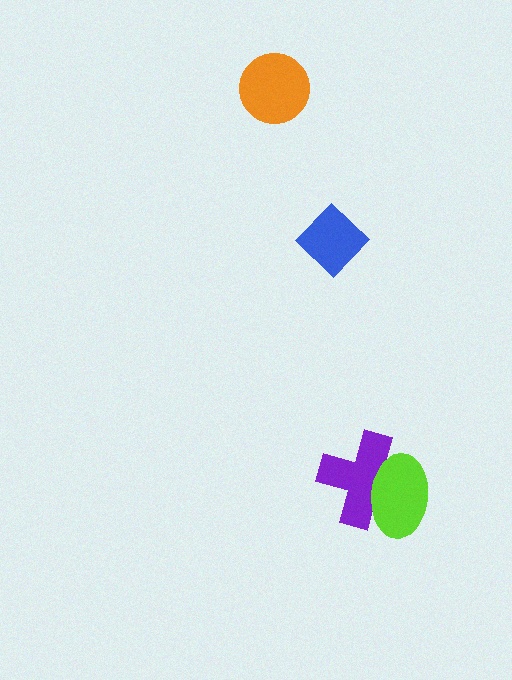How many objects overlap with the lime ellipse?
1 object overlaps with the lime ellipse.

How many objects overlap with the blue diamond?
0 objects overlap with the blue diamond.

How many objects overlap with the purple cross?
1 object overlaps with the purple cross.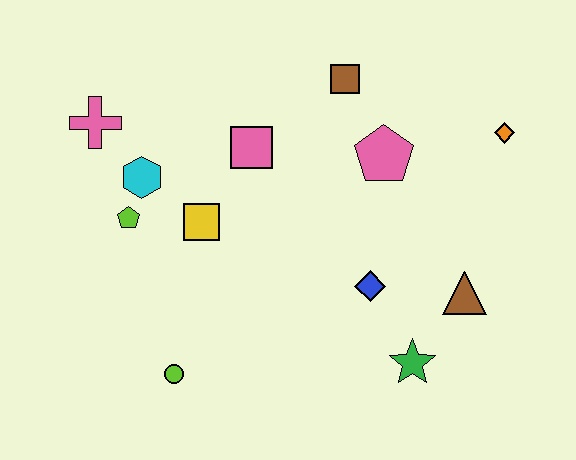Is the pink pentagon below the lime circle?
No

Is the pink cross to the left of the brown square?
Yes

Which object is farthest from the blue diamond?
The pink cross is farthest from the blue diamond.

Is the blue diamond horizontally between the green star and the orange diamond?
No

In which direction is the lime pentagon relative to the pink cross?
The lime pentagon is below the pink cross.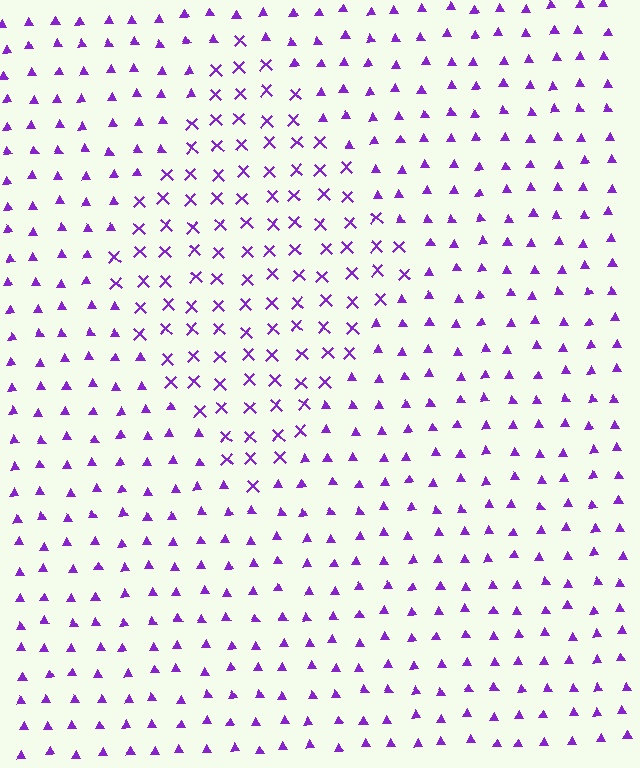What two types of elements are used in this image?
The image uses X marks inside the diamond region and triangles outside it.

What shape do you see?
I see a diamond.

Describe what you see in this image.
The image is filled with small purple elements arranged in a uniform grid. A diamond-shaped region contains X marks, while the surrounding area contains triangles. The boundary is defined purely by the change in element shape.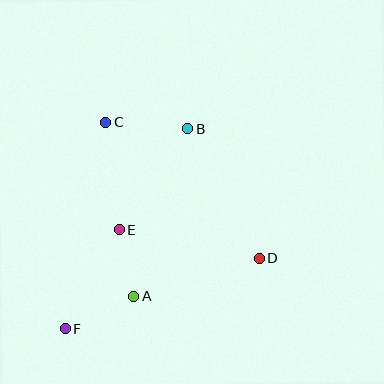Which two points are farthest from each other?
Points B and F are farthest from each other.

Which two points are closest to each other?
Points A and E are closest to each other.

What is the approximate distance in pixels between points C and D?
The distance between C and D is approximately 205 pixels.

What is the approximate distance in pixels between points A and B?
The distance between A and B is approximately 176 pixels.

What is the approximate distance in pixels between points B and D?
The distance between B and D is approximately 148 pixels.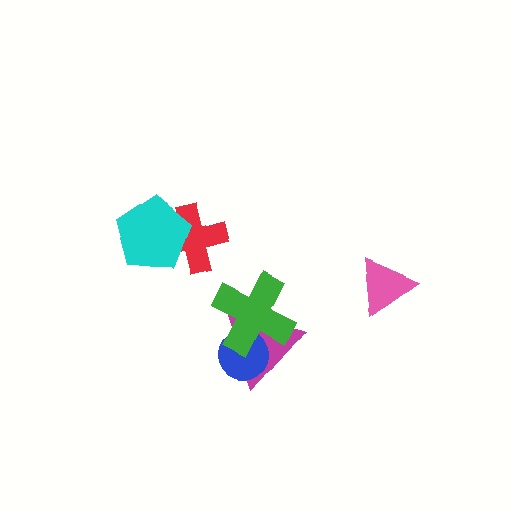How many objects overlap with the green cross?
2 objects overlap with the green cross.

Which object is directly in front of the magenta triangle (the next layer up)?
The blue circle is directly in front of the magenta triangle.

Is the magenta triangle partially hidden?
Yes, it is partially covered by another shape.